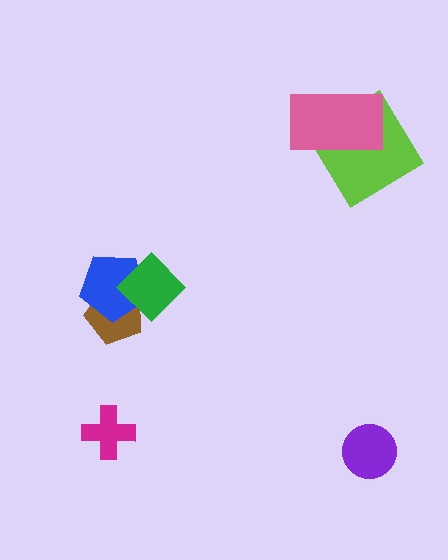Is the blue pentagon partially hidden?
Yes, it is partially covered by another shape.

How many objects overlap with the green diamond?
2 objects overlap with the green diamond.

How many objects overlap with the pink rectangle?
1 object overlaps with the pink rectangle.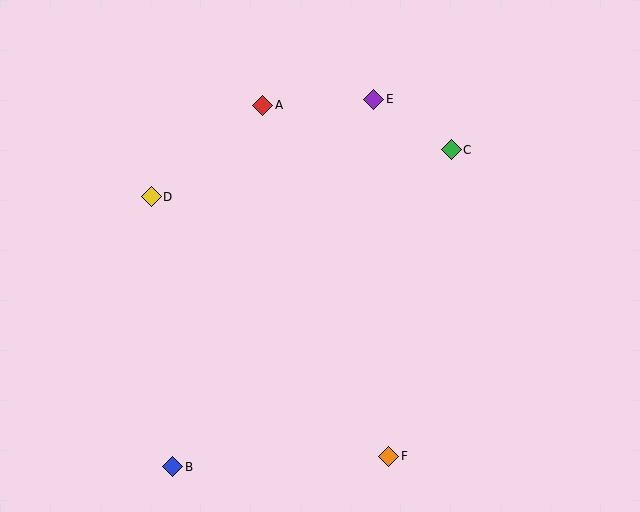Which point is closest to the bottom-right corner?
Point F is closest to the bottom-right corner.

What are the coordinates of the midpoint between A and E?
The midpoint between A and E is at (318, 102).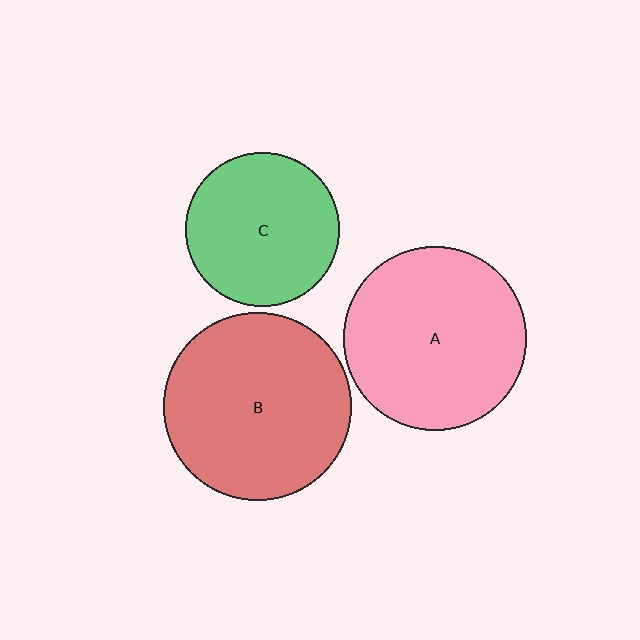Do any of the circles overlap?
No, none of the circles overlap.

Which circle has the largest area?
Circle B (red).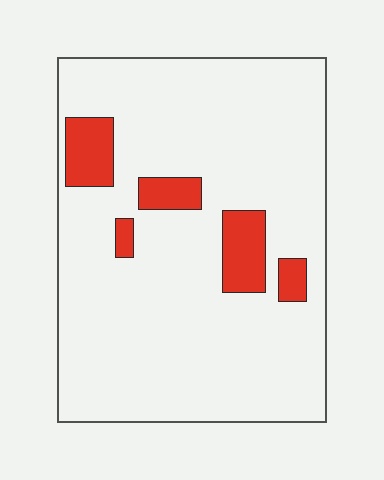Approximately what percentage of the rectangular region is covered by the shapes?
Approximately 10%.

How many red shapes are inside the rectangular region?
5.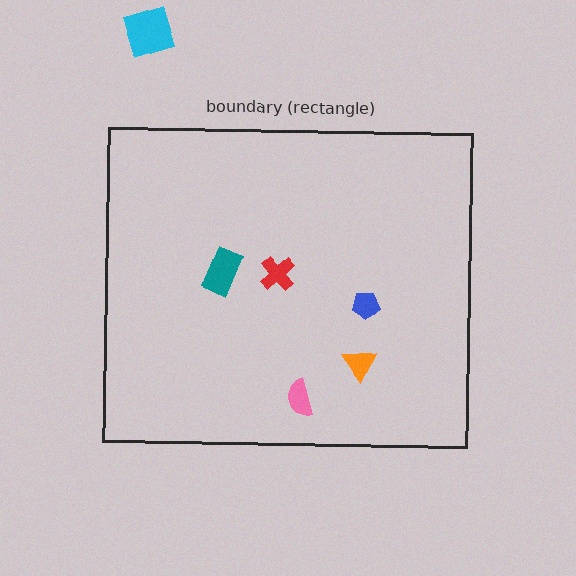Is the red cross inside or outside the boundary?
Inside.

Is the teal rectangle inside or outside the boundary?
Inside.